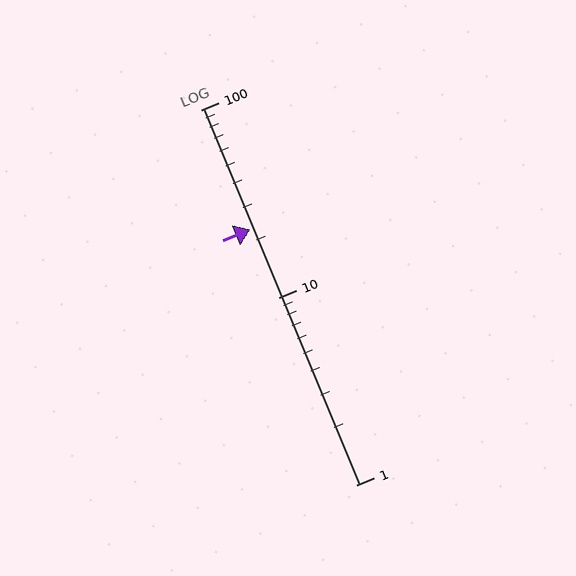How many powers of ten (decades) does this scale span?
The scale spans 2 decades, from 1 to 100.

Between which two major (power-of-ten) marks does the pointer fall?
The pointer is between 10 and 100.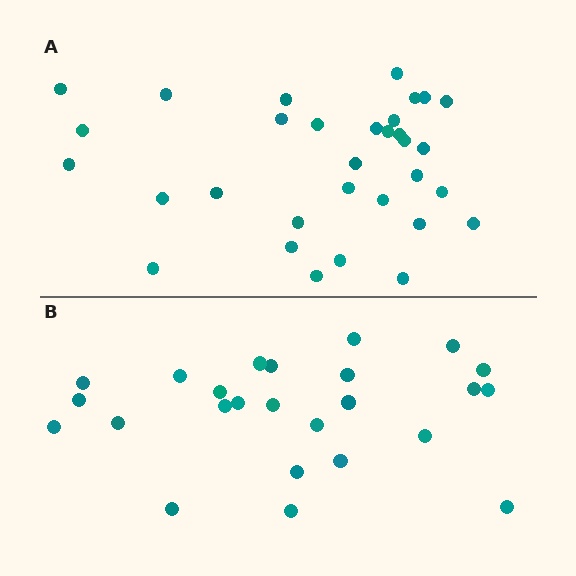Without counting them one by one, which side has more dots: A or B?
Region A (the top region) has more dots.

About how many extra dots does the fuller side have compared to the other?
Region A has roughly 8 or so more dots than region B.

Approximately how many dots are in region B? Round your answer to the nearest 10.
About 20 dots. (The exact count is 25, which rounds to 20.)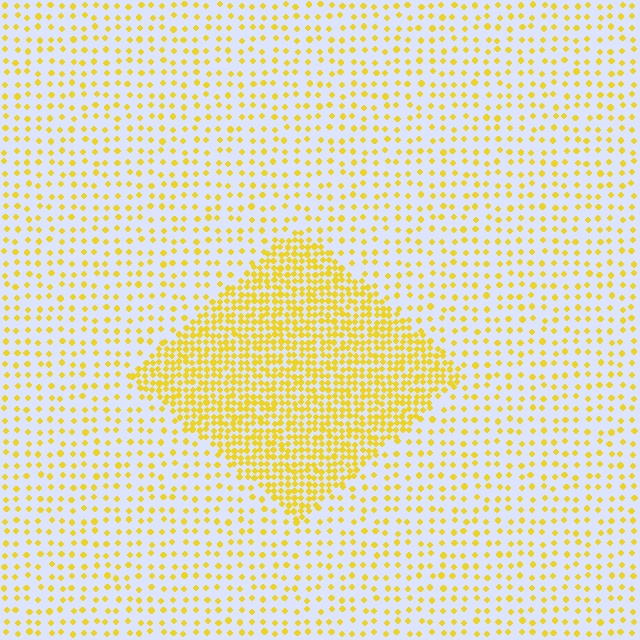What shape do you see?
I see a diamond.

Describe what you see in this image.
The image contains small yellow elements arranged at two different densities. A diamond-shaped region is visible where the elements are more densely packed than the surrounding area.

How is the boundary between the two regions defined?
The boundary is defined by a change in element density (approximately 2.7x ratio). All elements are the same color, size, and shape.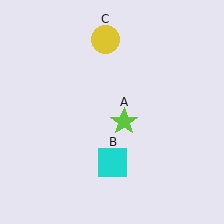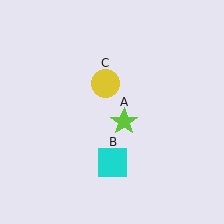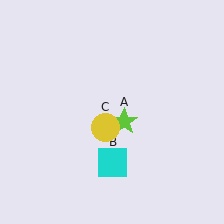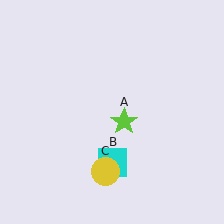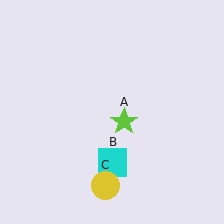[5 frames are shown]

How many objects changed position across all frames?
1 object changed position: yellow circle (object C).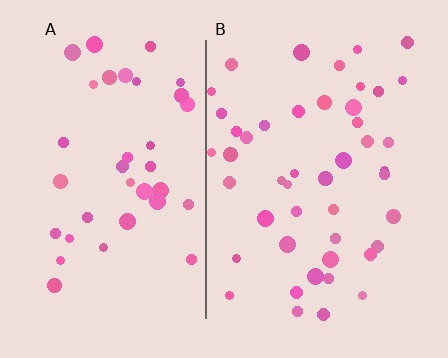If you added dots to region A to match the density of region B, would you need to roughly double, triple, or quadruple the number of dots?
Approximately double.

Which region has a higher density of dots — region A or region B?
B (the right).